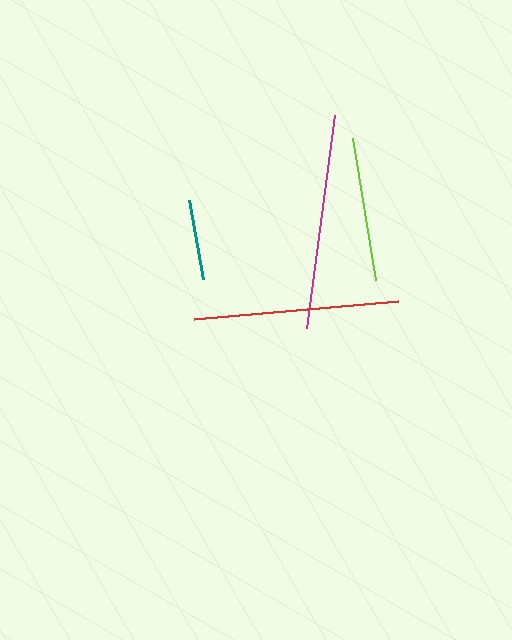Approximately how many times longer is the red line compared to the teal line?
The red line is approximately 2.5 times the length of the teal line.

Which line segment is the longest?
The magenta line is the longest at approximately 214 pixels.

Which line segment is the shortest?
The teal line is the shortest at approximately 81 pixels.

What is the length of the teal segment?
The teal segment is approximately 81 pixels long.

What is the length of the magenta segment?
The magenta segment is approximately 214 pixels long.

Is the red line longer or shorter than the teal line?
The red line is longer than the teal line.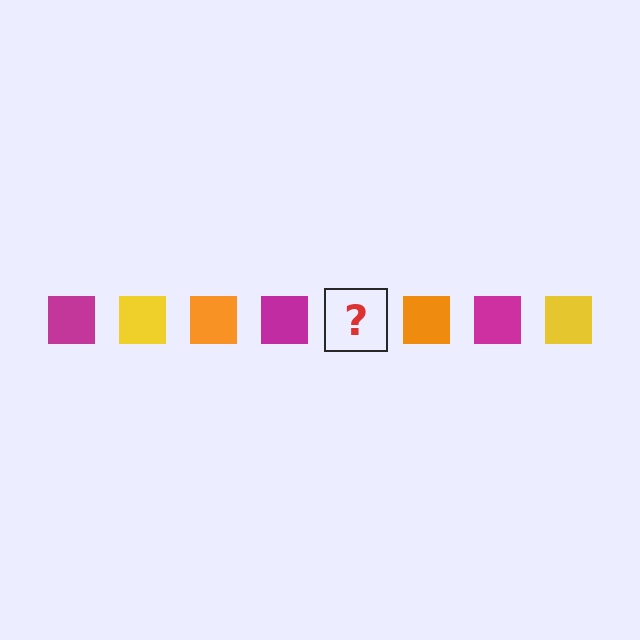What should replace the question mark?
The question mark should be replaced with a yellow square.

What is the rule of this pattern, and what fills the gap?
The rule is that the pattern cycles through magenta, yellow, orange squares. The gap should be filled with a yellow square.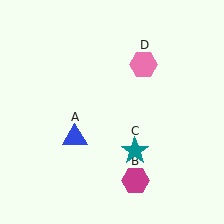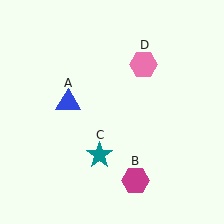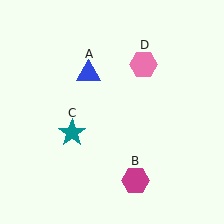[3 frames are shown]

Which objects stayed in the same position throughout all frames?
Magenta hexagon (object B) and pink hexagon (object D) remained stationary.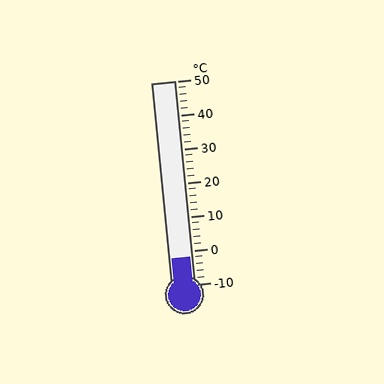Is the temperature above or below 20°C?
The temperature is below 20°C.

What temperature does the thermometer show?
The thermometer shows approximately -2°C.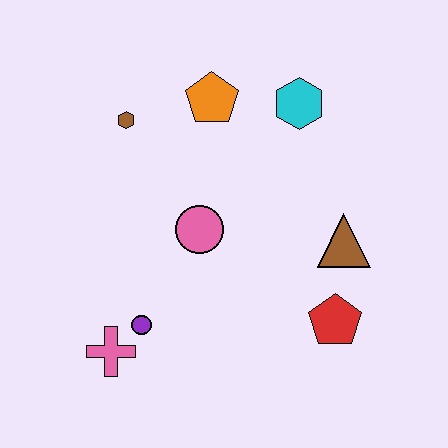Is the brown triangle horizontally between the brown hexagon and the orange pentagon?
No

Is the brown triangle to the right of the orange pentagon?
Yes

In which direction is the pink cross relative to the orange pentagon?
The pink cross is below the orange pentagon.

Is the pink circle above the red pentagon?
Yes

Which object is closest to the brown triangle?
The red pentagon is closest to the brown triangle.